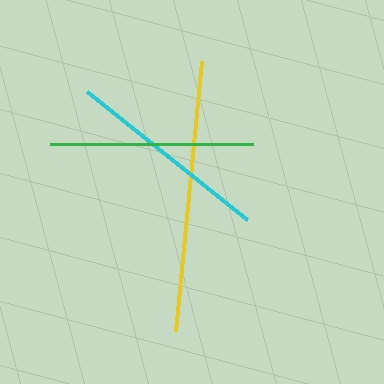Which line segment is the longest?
The yellow line is the longest at approximately 271 pixels.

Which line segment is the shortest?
The green line is the shortest at approximately 203 pixels.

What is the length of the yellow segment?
The yellow segment is approximately 271 pixels long.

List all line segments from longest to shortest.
From longest to shortest: yellow, cyan, green.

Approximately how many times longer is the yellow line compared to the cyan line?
The yellow line is approximately 1.3 times the length of the cyan line.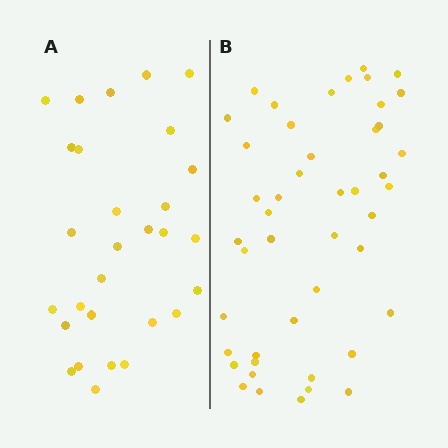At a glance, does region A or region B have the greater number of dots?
Region B (the right region) has more dots.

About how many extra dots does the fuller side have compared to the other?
Region B has approximately 15 more dots than region A.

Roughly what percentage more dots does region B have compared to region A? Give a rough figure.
About 60% more.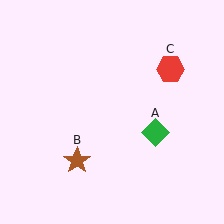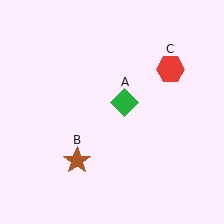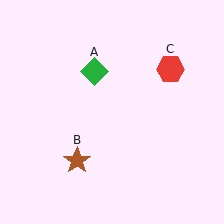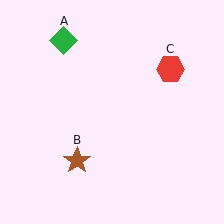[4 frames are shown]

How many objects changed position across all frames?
1 object changed position: green diamond (object A).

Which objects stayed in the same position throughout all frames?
Brown star (object B) and red hexagon (object C) remained stationary.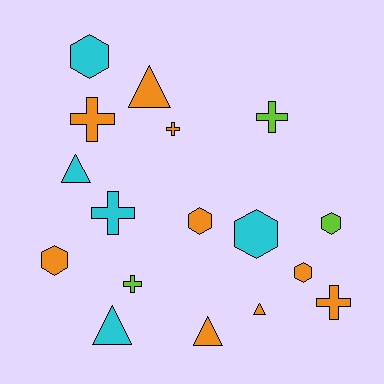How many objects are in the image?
There are 17 objects.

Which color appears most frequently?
Orange, with 9 objects.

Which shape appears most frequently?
Cross, with 6 objects.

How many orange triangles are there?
There are 3 orange triangles.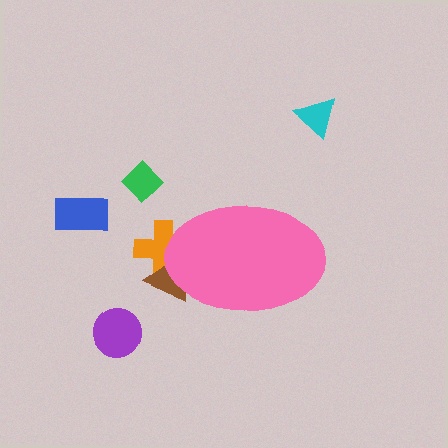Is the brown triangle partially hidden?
Yes, the brown triangle is partially hidden behind the pink ellipse.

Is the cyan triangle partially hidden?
No, the cyan triangle is fully visible.